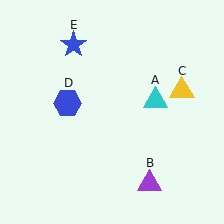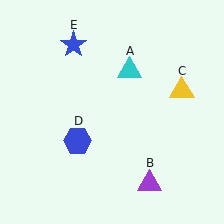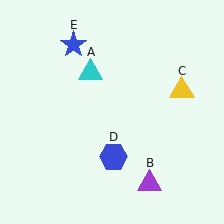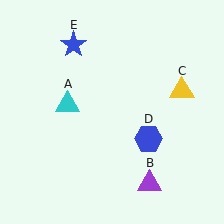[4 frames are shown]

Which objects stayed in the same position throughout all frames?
Purple triangle (object B) and yellow triangle (object C) and blue star (object E) remained stationary.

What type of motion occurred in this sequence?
The cyan triangle (object A), blue hexagon (object D) rotated counterclockwise around the center of the scene.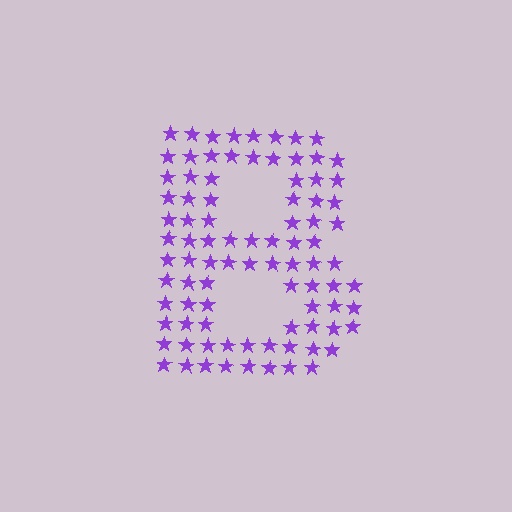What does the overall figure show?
The overall figure shows the letter B.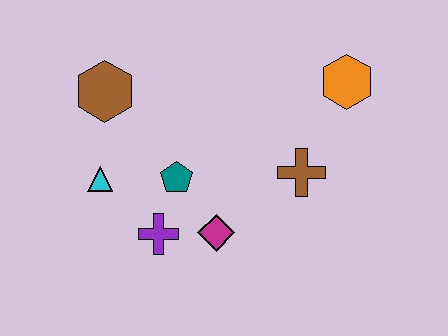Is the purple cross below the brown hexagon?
Yes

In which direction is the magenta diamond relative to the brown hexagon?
The magenta diamond is below the brown hexagon.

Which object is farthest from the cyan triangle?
The orange hexagon is farthest from the cyan triangle.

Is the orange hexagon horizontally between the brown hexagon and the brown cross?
No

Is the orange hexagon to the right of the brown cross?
Yes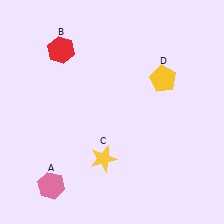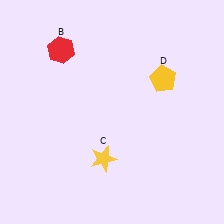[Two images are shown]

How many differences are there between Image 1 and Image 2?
There is 1 difference between the two images.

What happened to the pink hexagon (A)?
The pink hexagon (A) was removed in Image 2. It was in the bottom-left area of Image 1.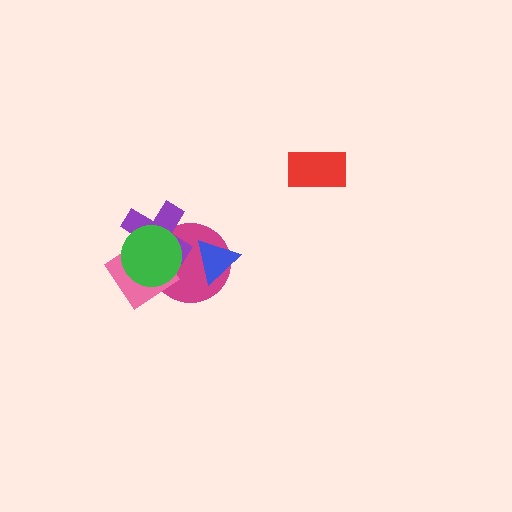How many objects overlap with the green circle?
3 objects overlap with the green circle.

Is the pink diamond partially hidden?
Yes, it is partially covered by another shape.